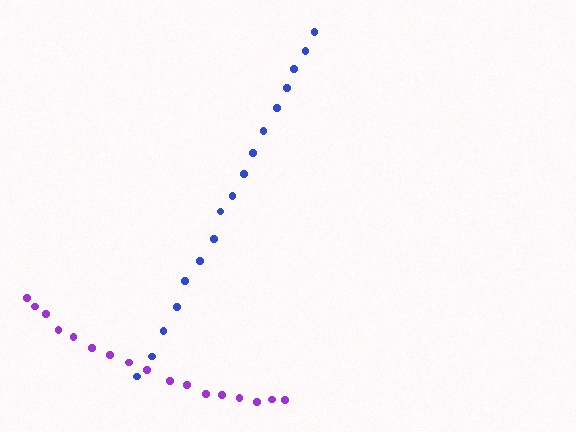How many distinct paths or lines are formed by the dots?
There are 2 distinct paths.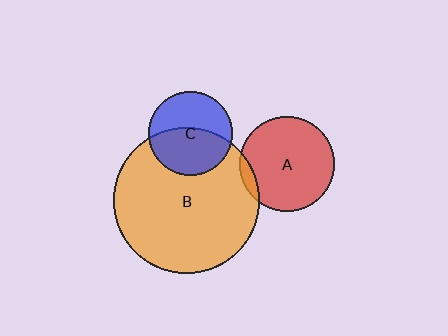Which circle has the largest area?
Circle B (orange).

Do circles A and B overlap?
Yes.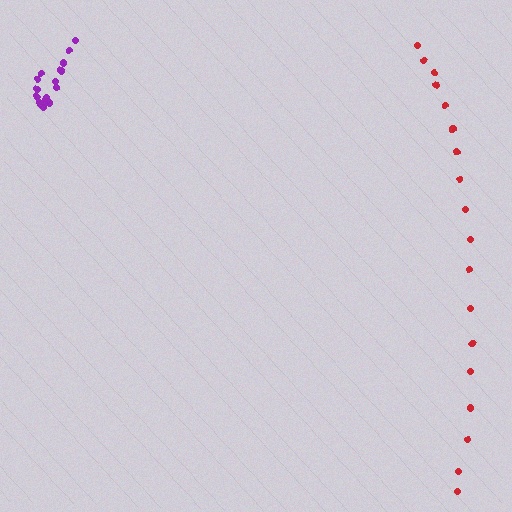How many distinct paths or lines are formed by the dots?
There are 2 distinct paths.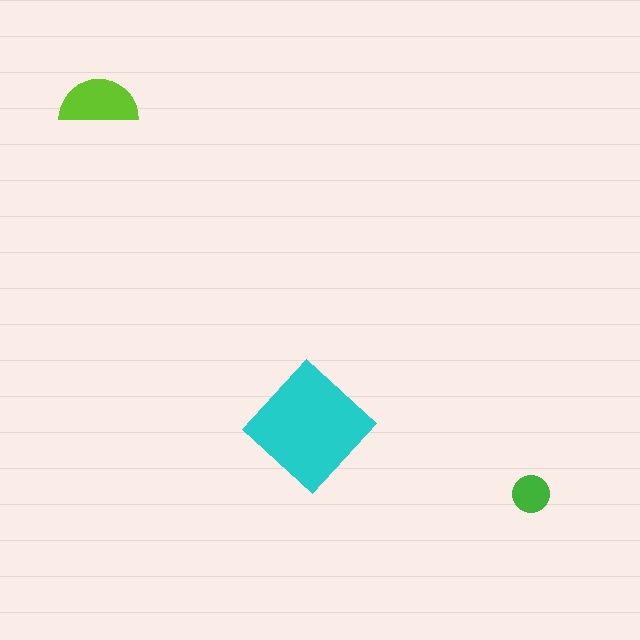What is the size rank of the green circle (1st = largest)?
3rd.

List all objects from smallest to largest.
The green circle, the lime semicircle, the cyan diamond.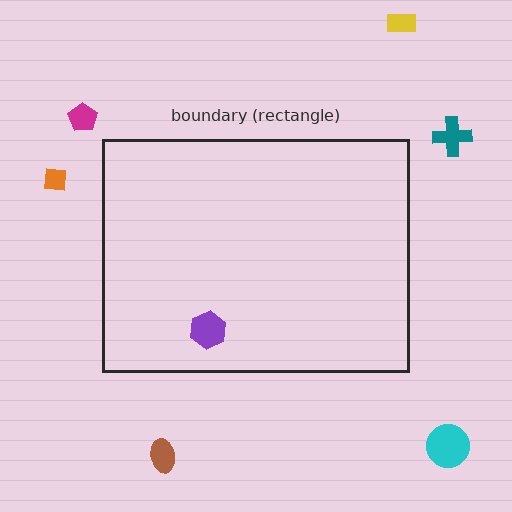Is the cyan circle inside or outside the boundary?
Outside.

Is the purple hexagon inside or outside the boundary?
Inside.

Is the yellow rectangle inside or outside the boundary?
Outside.